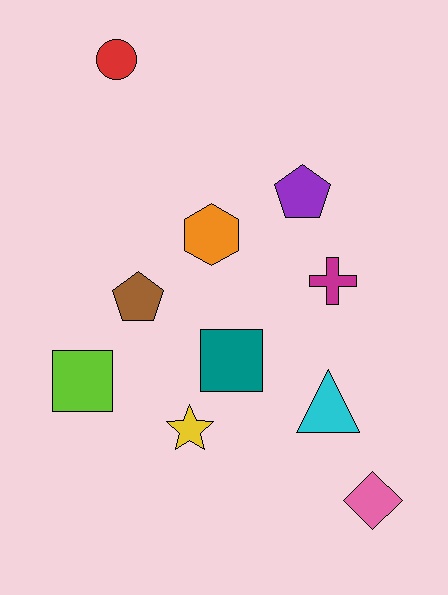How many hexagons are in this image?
There is 1 hexagon.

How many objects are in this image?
There are 10 objects.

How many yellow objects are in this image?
There is 1 yellow object.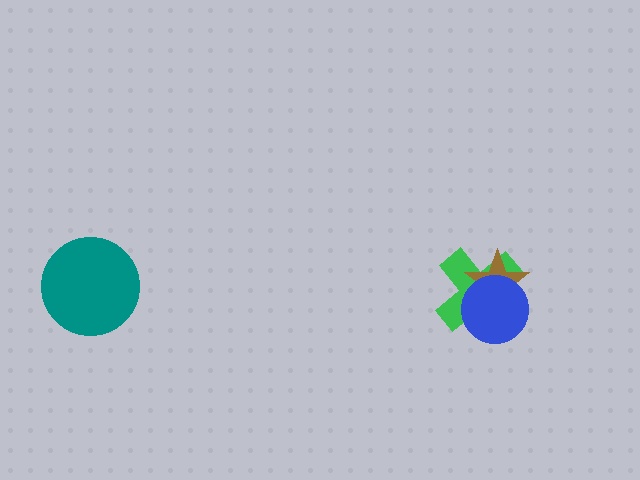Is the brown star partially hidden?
Yes, it is partially covered by another shape.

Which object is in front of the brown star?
The blue circle is in front of the brown star.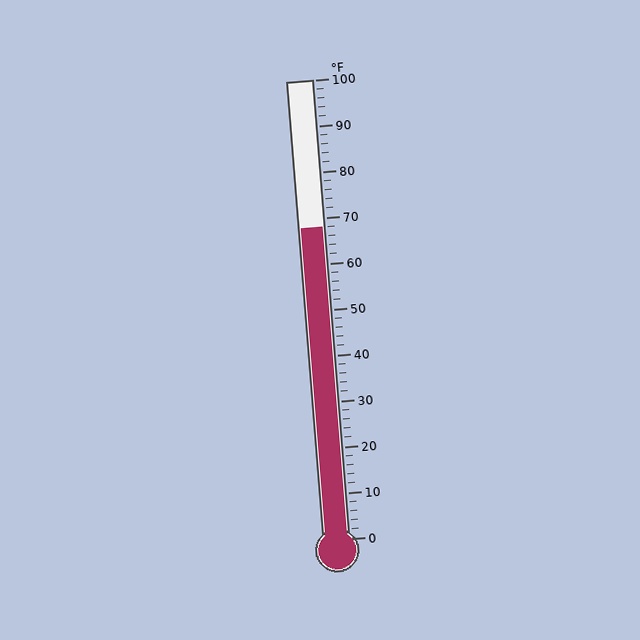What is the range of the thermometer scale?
The thermometer scale ranges from 0°F to 100°F.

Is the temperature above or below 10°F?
The temperature is above 10°F.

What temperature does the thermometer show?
The thermometer shows approximately 68°F.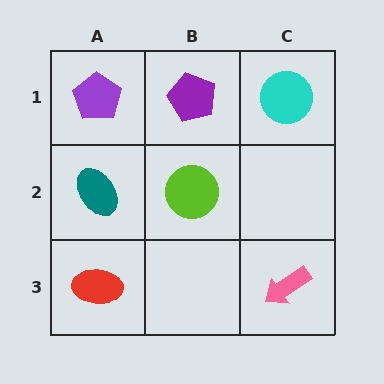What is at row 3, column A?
A red ellipse.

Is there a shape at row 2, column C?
No, that cell is empty.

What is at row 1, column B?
A purple pentagon.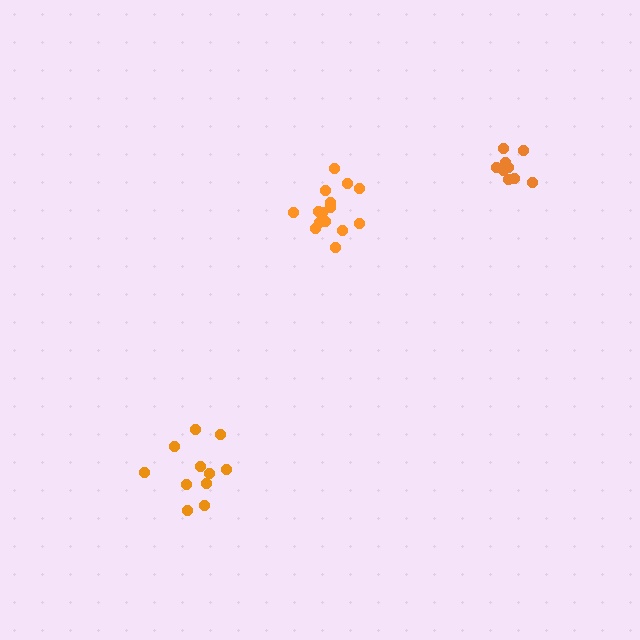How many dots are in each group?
Group 1: 15 dots, Group 2: 9 dots, Group 3: 11 dots (35 total).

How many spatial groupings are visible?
There are 3 spatial groupings.